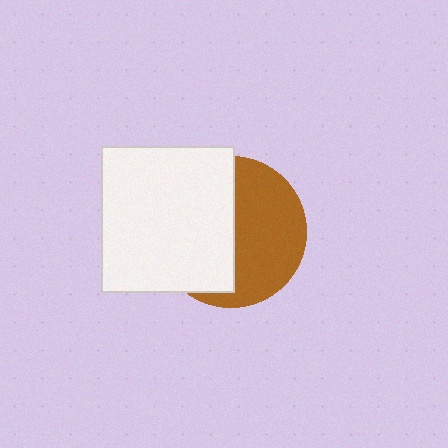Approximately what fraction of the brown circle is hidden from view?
Roughly 51% of the brown circle is hidden behind the white rectangle.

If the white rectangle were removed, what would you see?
You would see the complete brown circle.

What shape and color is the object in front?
The object in front is a white rectangle.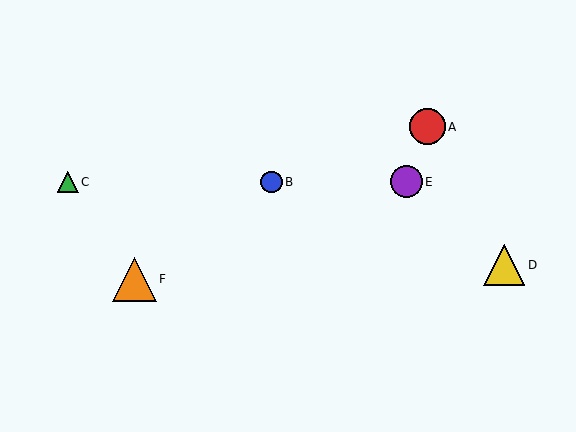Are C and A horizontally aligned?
No, C is at y≈182 and A is at y≈127.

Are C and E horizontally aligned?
Yes, both are at y≈182.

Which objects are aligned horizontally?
Objects B, C, E are aligned horizontally.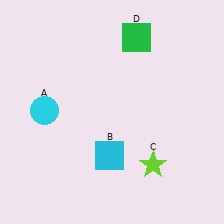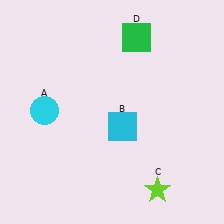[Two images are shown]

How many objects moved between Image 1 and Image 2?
2 objects moved between the two images.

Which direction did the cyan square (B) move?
The cyan square (B) moved up.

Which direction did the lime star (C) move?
The lime star (C) moved down.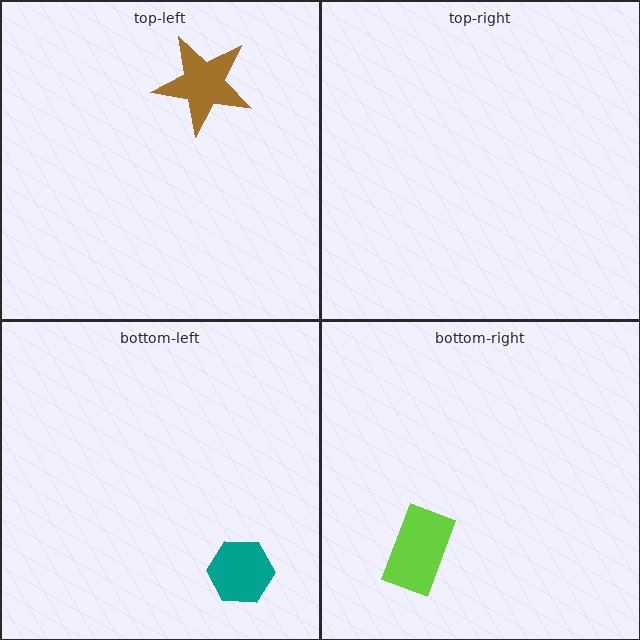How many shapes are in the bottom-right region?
1.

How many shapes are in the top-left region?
1.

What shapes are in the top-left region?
The brown star.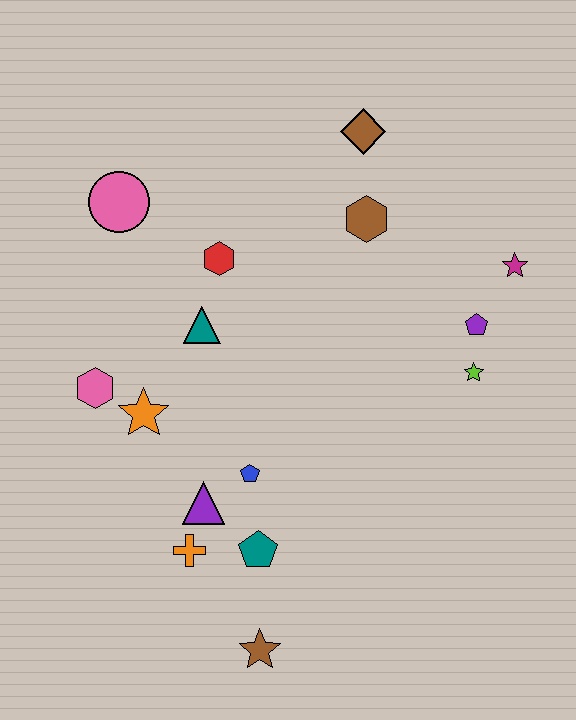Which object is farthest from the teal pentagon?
The brown diamond is farthest from the teal pentagon.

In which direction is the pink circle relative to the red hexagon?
The pink circle is to the left of the red hexagon.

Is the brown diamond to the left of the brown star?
No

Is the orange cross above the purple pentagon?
No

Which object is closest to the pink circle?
The red hexagon is closest to the pink circle.